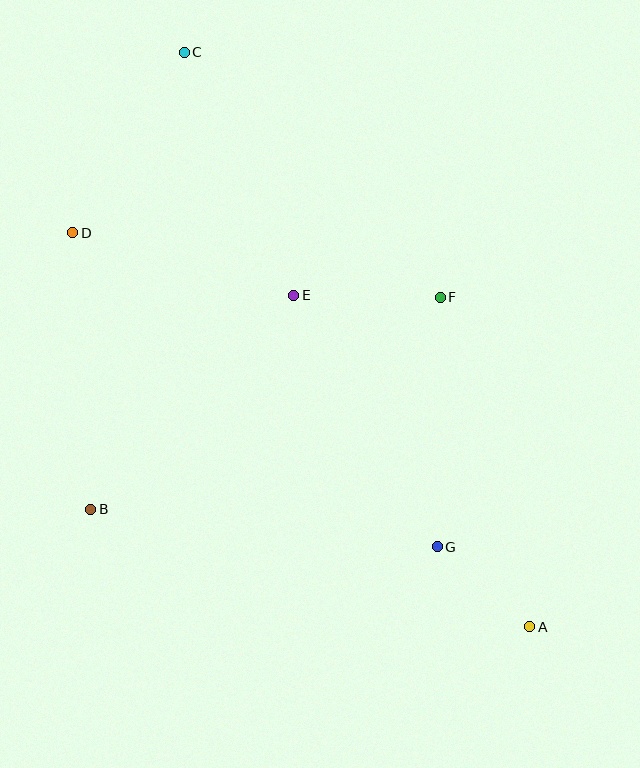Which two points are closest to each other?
Points A and G are closest to each other.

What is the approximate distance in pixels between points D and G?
The distance between D and G is approximately 481 pixels.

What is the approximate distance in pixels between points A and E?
The distance between A and E is approximately 407 pixels.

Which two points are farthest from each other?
Points A and C are farthest from each other.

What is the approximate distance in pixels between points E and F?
The distance between E and F is approximately 146 pixels.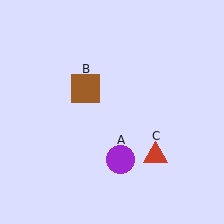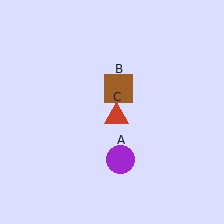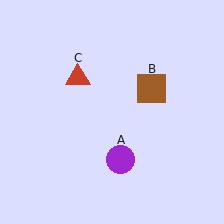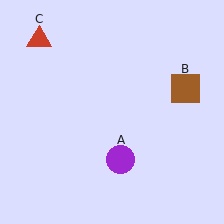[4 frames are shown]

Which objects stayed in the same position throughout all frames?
Purple circle (object A) remained stationary.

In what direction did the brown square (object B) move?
The brown square (object B) moved right.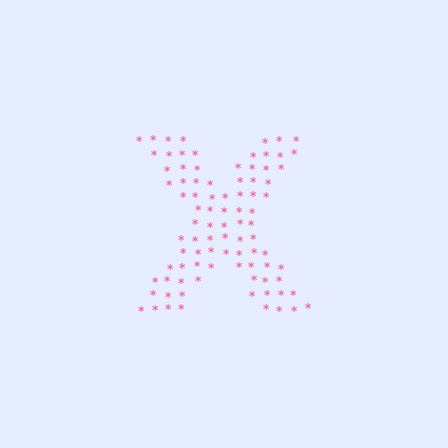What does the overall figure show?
The overall figure shows the letter X.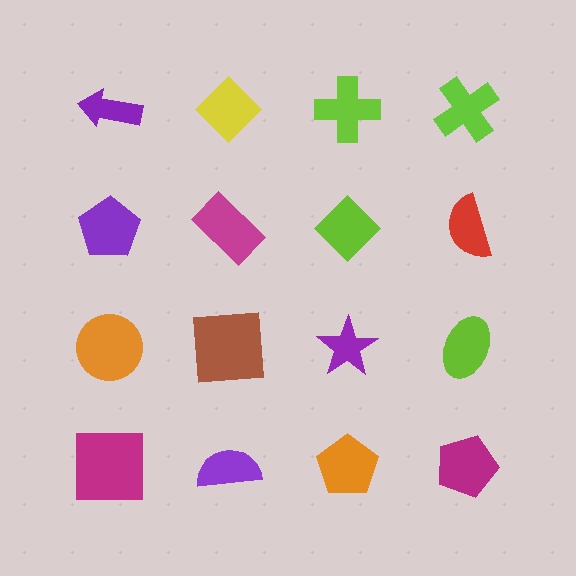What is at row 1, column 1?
A purple arrow.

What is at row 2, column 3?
A lime diamond.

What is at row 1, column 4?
A lime cross.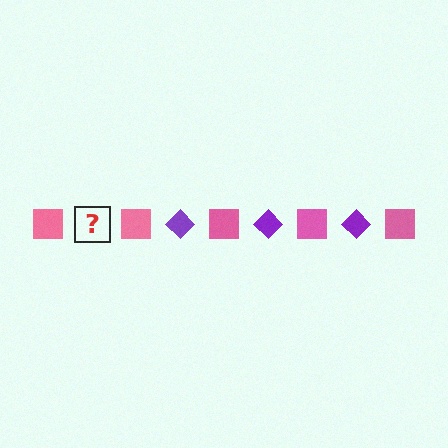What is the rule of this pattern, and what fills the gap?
The rule is that the pattern alternates between pink square and purple diamond. The gap should be filled with a purple diamond.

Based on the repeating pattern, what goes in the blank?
The blank should be a purple diamond.